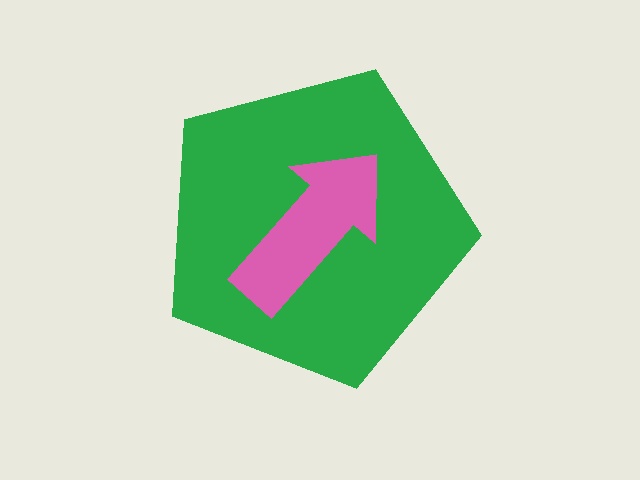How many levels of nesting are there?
2.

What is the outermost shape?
The green pentagon.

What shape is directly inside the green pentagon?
The pink arrow.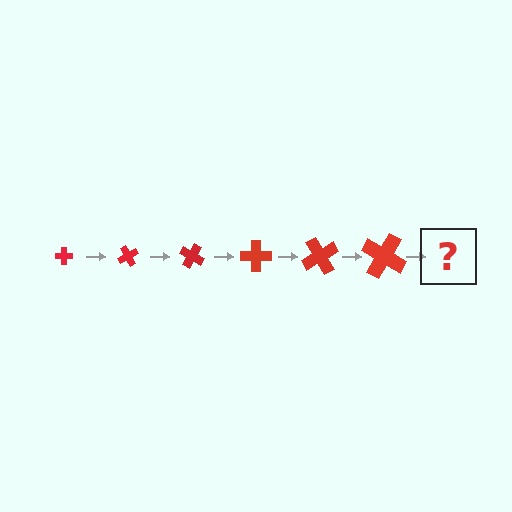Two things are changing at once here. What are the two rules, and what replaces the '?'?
The two rules are that the cross grows larger each step and it rotates 60 degrees each step. The '?' should be a cross, larger than the previous one and rotated 360 degrees from the start.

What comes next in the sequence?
The next element should be a cross, larger than the previous one and rotated 360 degrees from the start.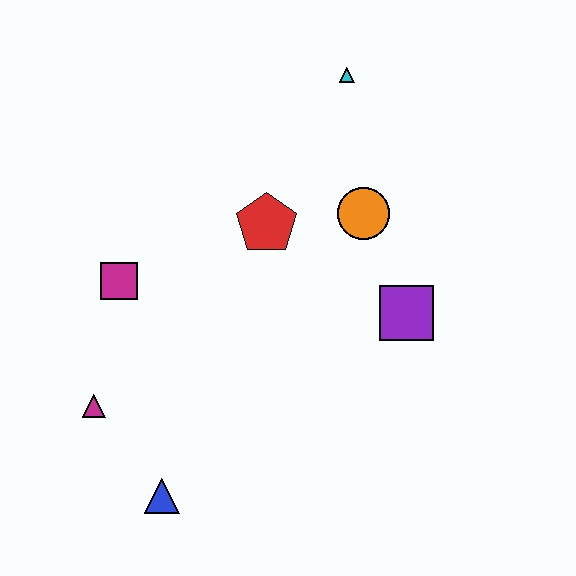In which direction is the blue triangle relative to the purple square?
The blue triangle is to the left of the purple square.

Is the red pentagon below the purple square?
No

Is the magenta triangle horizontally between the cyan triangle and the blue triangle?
No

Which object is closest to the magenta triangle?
The blue triangle is closest to the magenta triangle.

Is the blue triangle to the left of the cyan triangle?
Yes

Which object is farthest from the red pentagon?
The blue triangle is farthest from the red pentagon.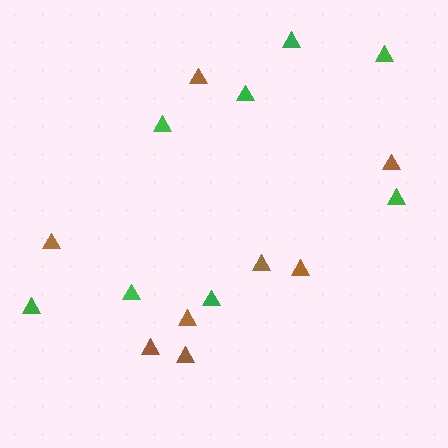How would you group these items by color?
There are 2 groups: one group of green triangles (8) and one group of brown triangles (8).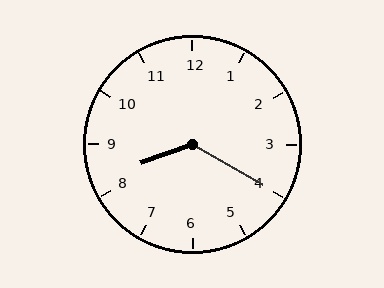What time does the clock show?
8:20.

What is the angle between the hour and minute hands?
Approximately 130 degrees.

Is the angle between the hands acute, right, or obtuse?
It is obtuse.